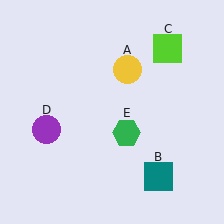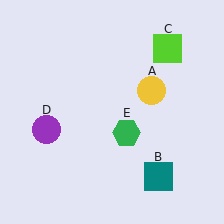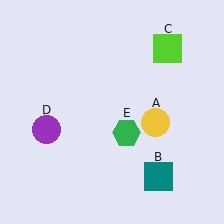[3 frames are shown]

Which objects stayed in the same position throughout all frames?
Teal square (object B) and lime square (object C) and purple circle (object D) and green hexagon (object E) remained stationary.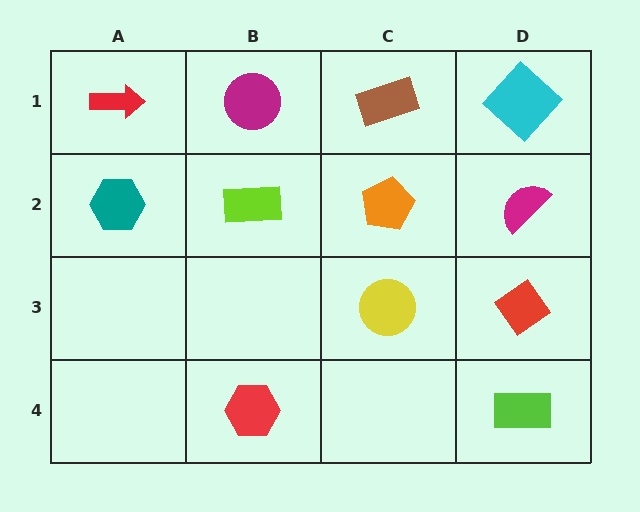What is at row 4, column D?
A lime rectangle.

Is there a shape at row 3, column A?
No, that cell is empty.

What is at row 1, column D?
A cyan diamond.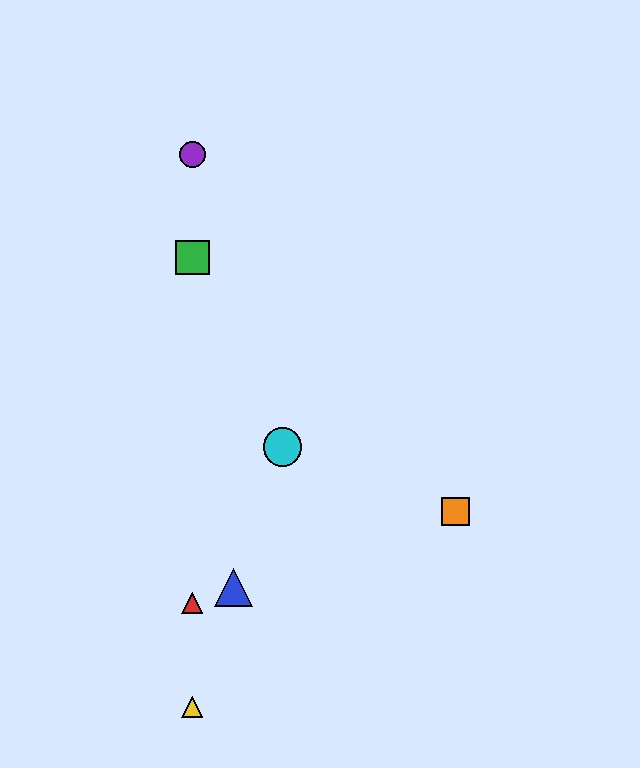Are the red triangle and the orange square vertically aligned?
No, the red triangle is at x≈192 and the orange square is at x≈456.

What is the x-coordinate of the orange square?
The orange square is at x≈456.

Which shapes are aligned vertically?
The red triangle, the green square, the yellow triangle, the purple circle are aligned vertically.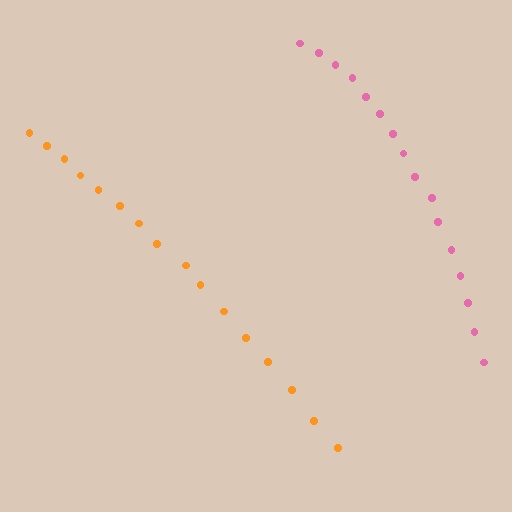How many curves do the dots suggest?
There are 2 distinct paths.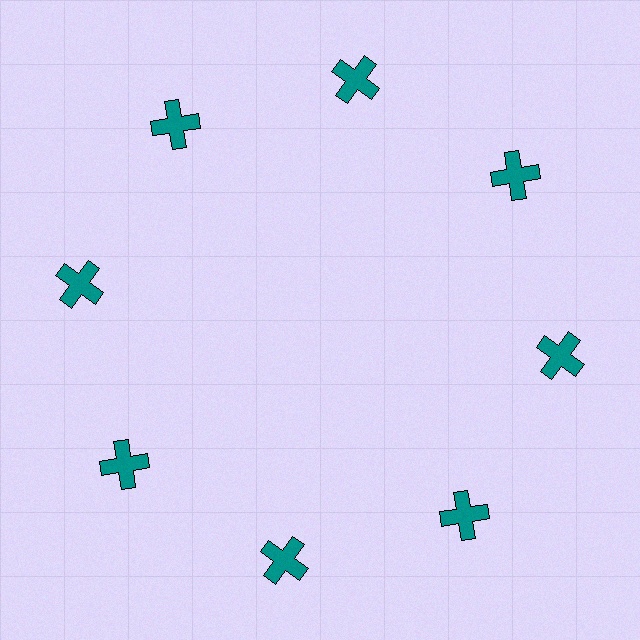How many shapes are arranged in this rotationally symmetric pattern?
There are 8 shapes, arranged in 8 groups of 1.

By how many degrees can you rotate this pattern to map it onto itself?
The pattern maps onto itself every 45 degrees of rotation.